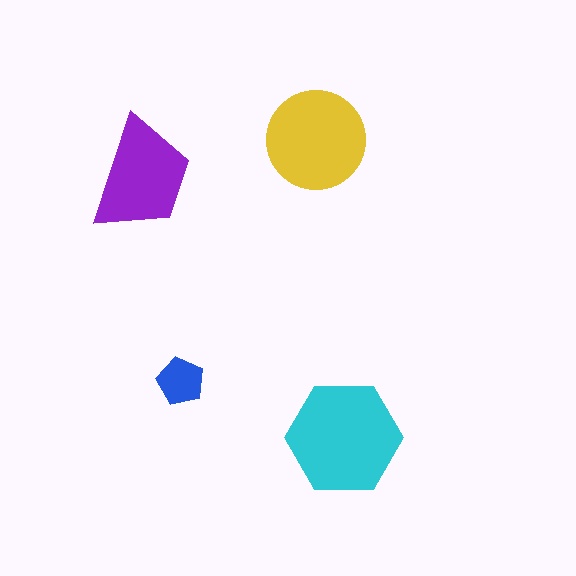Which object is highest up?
The yellow circle is topmost.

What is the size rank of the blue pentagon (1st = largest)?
4th.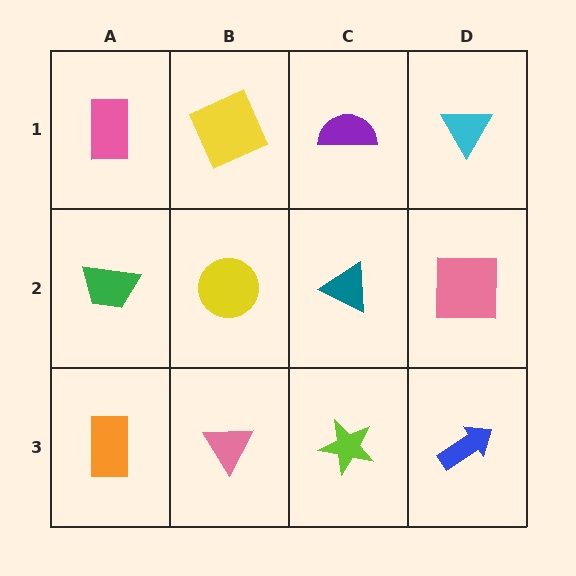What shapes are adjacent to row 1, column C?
A teal triangle (row 2, column C), a yellow square (row 1, column B), a cyan triangle (row 1, column D).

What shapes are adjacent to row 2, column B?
A yellow square (row 1, column B), a pink triangle (row 3, column B), a green trapezoid (row 2, column A), a teal triangle (row 2, column C).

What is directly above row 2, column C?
A purple semicircle.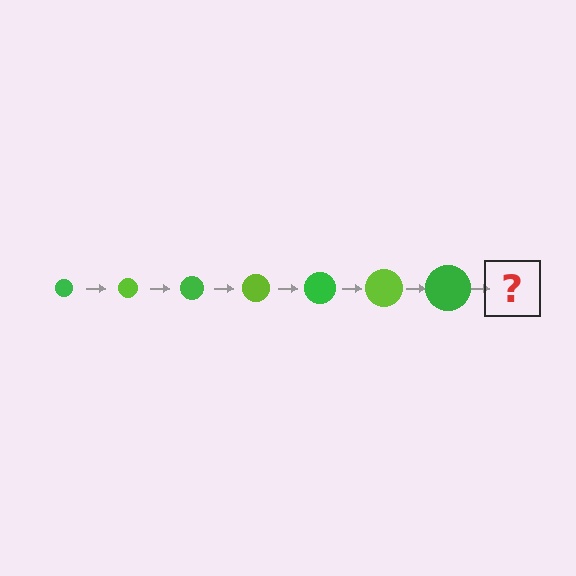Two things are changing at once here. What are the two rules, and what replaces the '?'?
The two rules are that the circle grows larger each step and the color cycles through green and lime. The '?' should be a lime circle, larger than the previous one.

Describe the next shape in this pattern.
It should be a lime circle, larger than the previous one.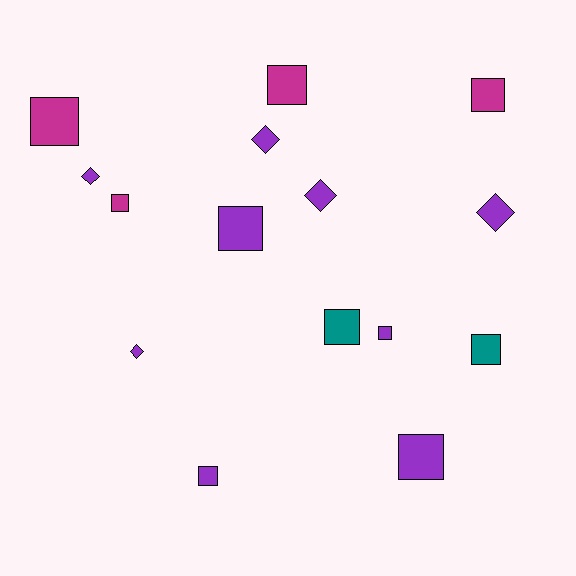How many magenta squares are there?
There are 4 magenta squares.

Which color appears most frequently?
Purple, with 9 objects.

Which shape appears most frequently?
Square, with 10 objects.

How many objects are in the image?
There are 15 objects.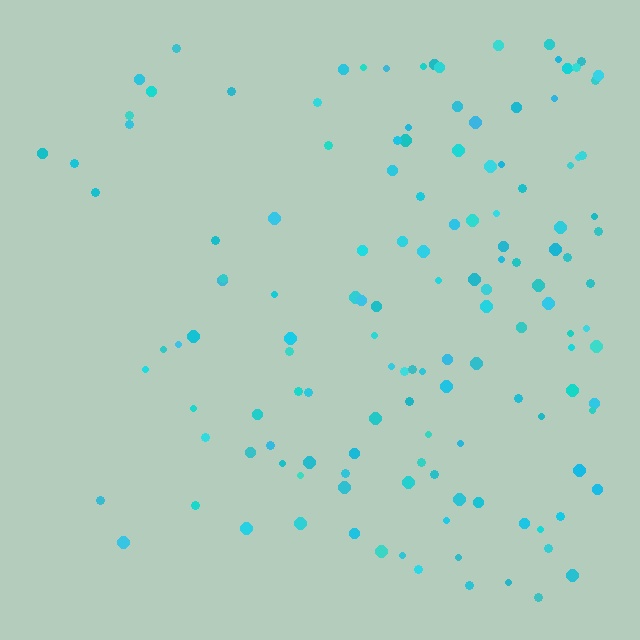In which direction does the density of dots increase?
From left to right, with the right side densest.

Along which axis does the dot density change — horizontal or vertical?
Horizontal.